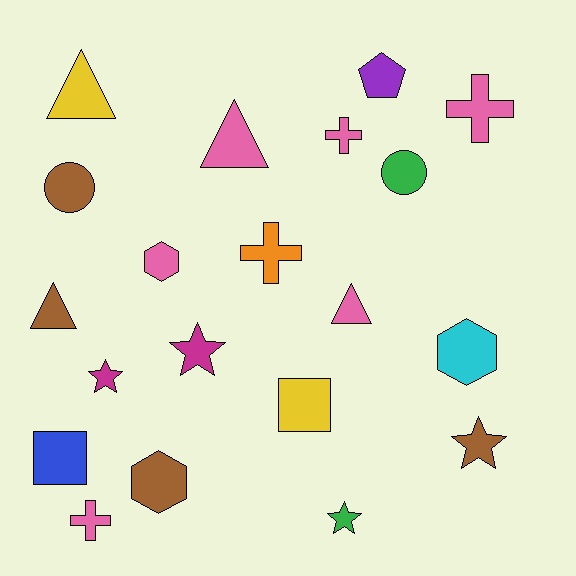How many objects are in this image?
There are 20 objects.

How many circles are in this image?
There are 2 circles.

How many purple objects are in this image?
There is 1 purple object.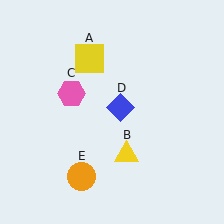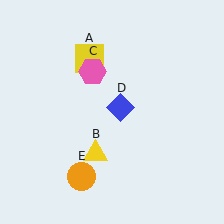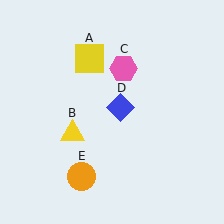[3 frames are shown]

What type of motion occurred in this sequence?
The yellow triangle (object B), pink hexagon (object C) rotated clockwise around the center of the scene.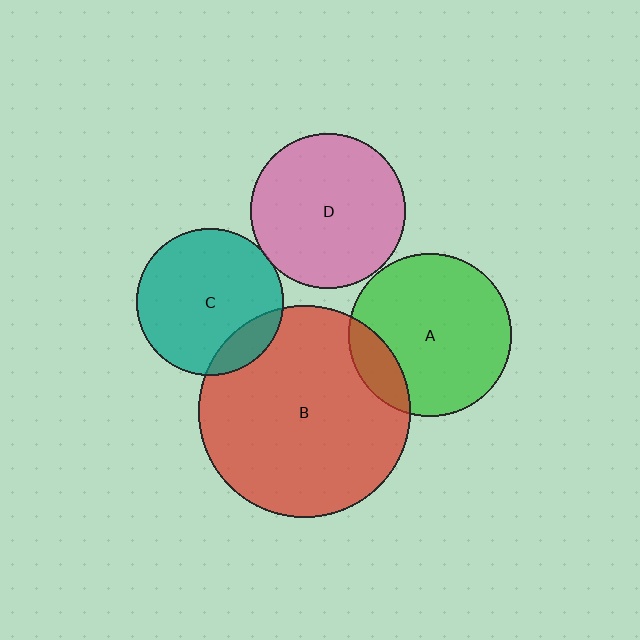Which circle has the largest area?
Circle B (red).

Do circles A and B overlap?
Yes.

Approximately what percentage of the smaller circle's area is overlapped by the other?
Approximately 15%.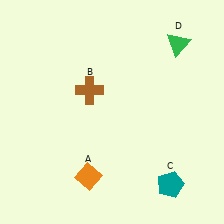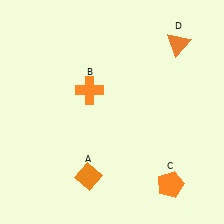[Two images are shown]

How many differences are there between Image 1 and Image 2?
There are 3 differences between the two images.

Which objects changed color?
B changed from brown to orange. C changed from teal to orange. D changed from green to orange.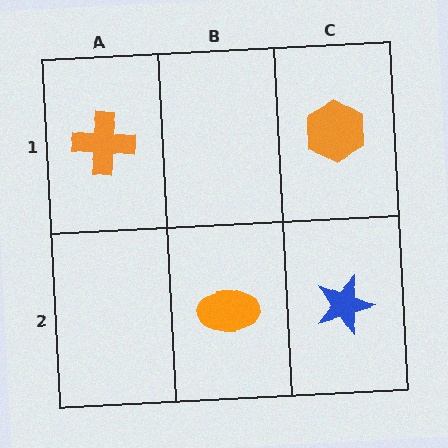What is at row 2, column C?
A blue star.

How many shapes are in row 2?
2 shapes.